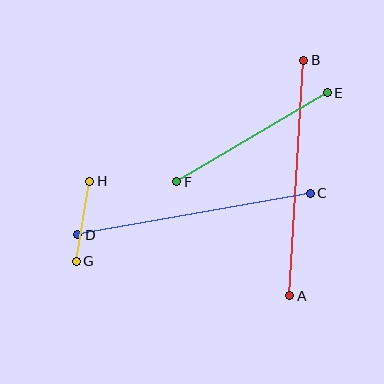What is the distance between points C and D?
The distance is approximately 236 pixels.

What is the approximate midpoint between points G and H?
The midpoint is at approximately (83, 221) pixels.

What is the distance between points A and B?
The distance is approximately 235 pixels.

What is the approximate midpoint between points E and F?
The midpoint is at approximately (252, 137) pixels.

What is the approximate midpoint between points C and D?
The midpoint is at approximately (194, 214) pixels.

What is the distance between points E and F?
The distance is approximately 175 pixels.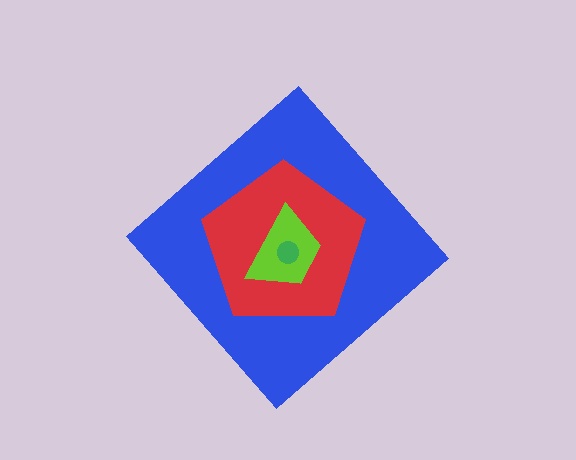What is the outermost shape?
The blue diamond.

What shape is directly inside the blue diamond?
The red pentagon.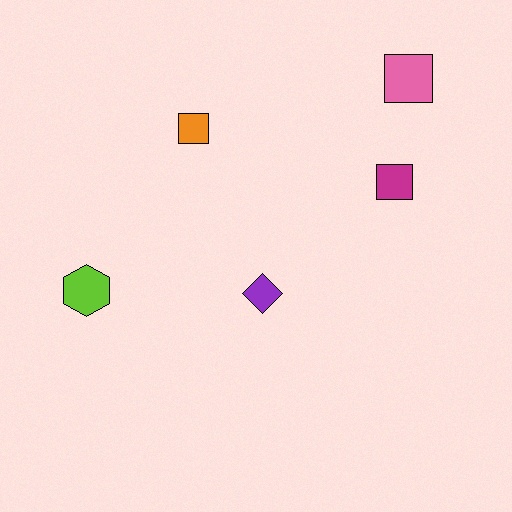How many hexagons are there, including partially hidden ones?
There is 1 hexagon.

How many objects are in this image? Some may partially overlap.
There are 5 objects.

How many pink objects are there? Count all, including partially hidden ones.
There is 1 pink object.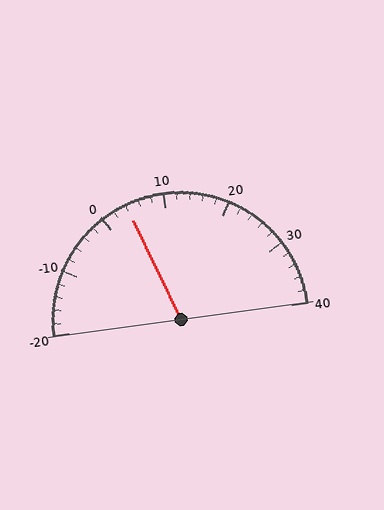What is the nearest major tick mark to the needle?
The nearest major tick mark is 0.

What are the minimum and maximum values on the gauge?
The gauge ranges from -20 to 40.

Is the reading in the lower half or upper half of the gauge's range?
The reading is in the lower half of the range (-20 to 40).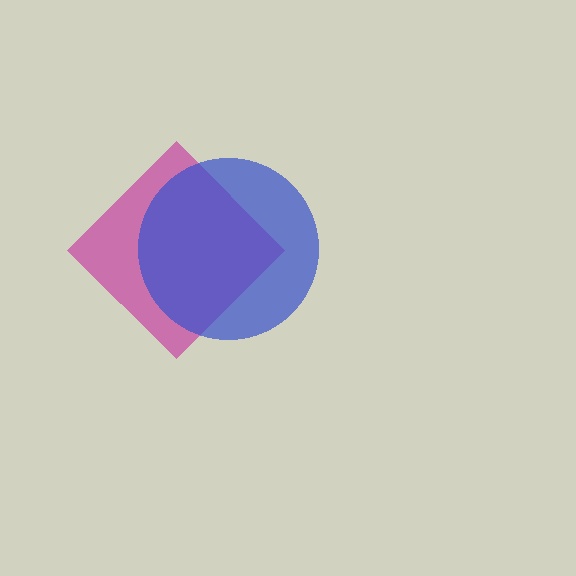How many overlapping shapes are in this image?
There are 2 overlapping shapes in the image.